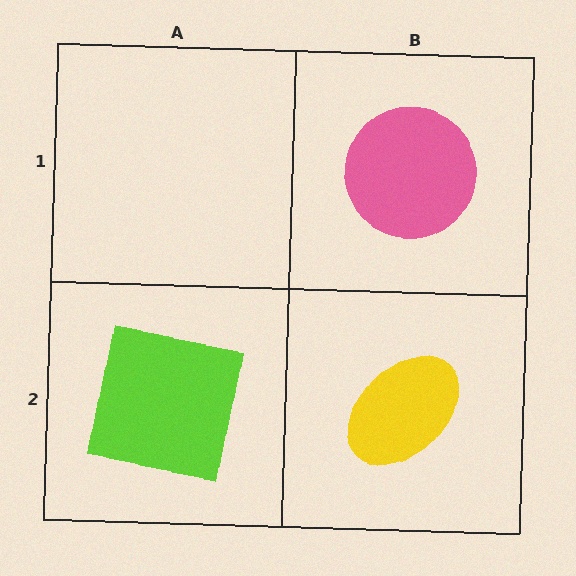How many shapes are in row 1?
1 shape.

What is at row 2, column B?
A yellow ellipse.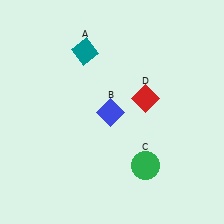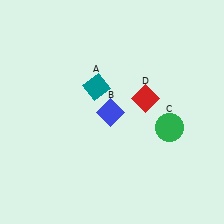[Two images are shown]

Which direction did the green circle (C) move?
The green circle (C) moved up.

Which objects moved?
The objects that moved are: the teal diamond (A), the green circle (C).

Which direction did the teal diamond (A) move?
The teal diamond (A) moved down.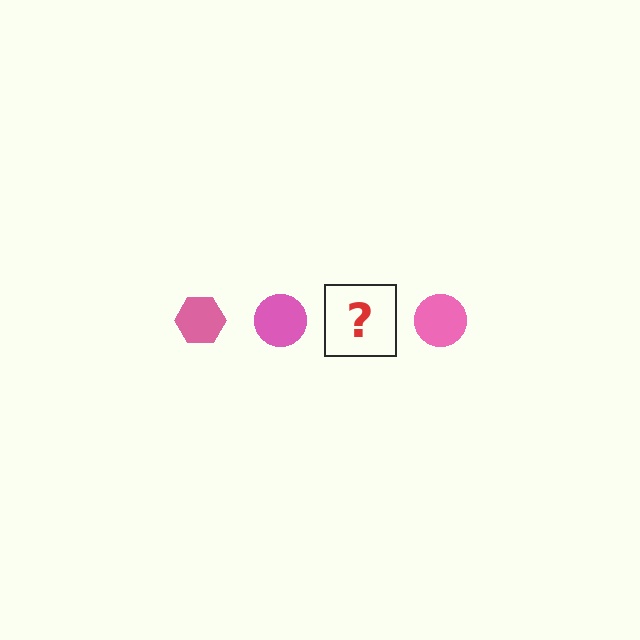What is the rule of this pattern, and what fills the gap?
The rule is that the pattern cycles through hexagon, circle shapes in pink. The gap should be filled with a pink hexagon.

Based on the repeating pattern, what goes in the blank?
The blank should be a pink hexagon.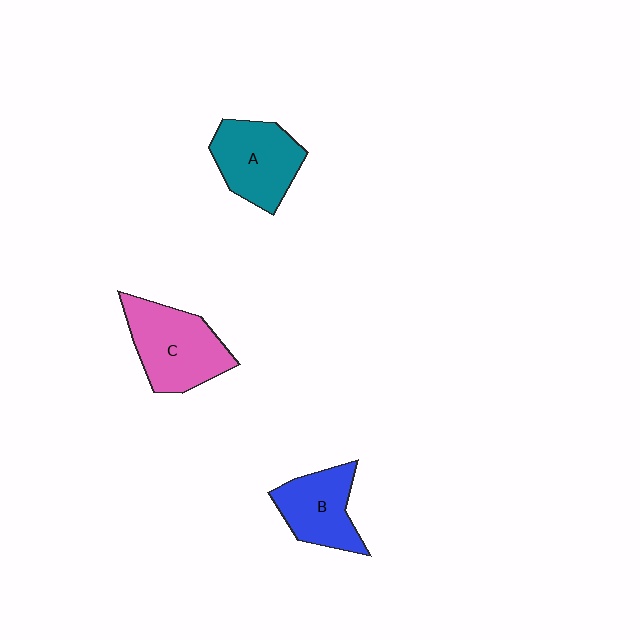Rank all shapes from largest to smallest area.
From largest to smallest: C (pink), A (teal), B (blue).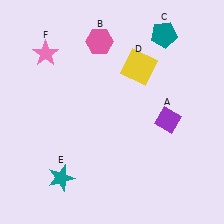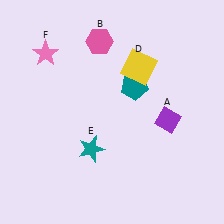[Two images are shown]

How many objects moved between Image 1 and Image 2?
2 objects moved between the two images.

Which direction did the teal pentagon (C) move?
The teal pentagon (C) moved down.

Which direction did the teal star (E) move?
The teal star (E) moved right.